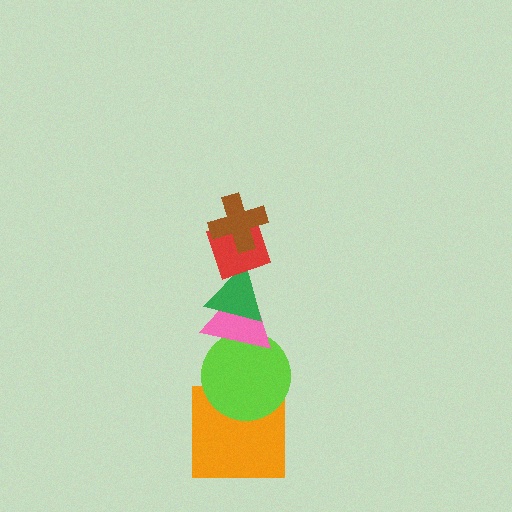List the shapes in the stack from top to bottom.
From top to bottom: the brown cross, the red diamond, the green triangle, the pink triangle, the lime circle, the orange square.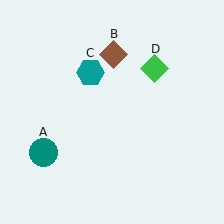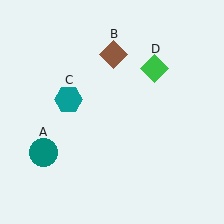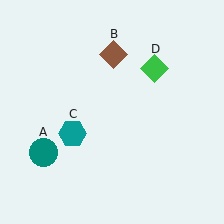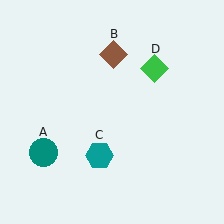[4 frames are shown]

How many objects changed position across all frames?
1 object changed position: teal hexagon (object C).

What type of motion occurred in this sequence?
The teal hexagon (object C) rotated counterclockwise around the center of the scene.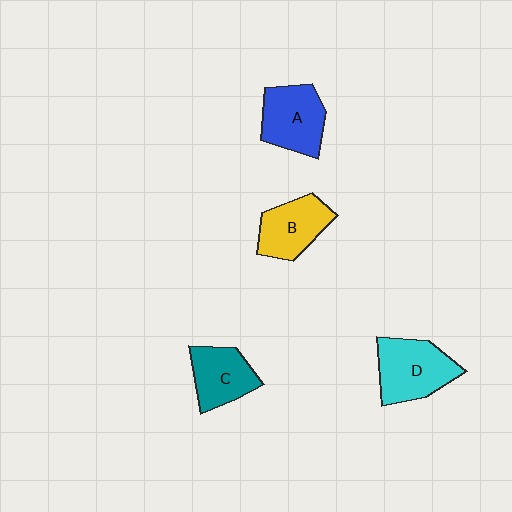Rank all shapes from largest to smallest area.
From largest to smallest: D (cyan), A (blue), B (yellow), C (teal).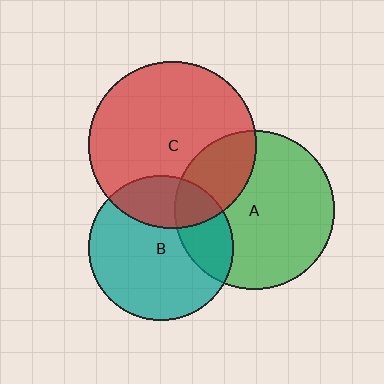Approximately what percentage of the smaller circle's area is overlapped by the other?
Approximately 25%.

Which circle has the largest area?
Circle C (red).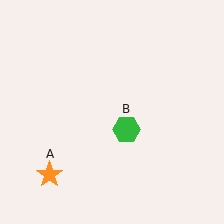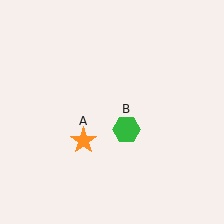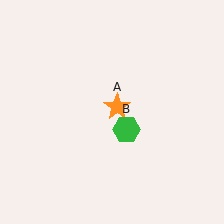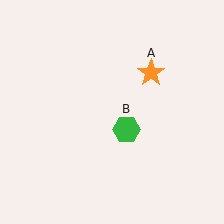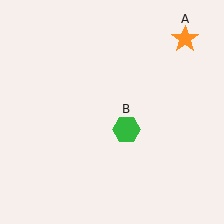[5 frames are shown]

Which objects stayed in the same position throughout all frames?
Green hexagon (object B) remained stationary.